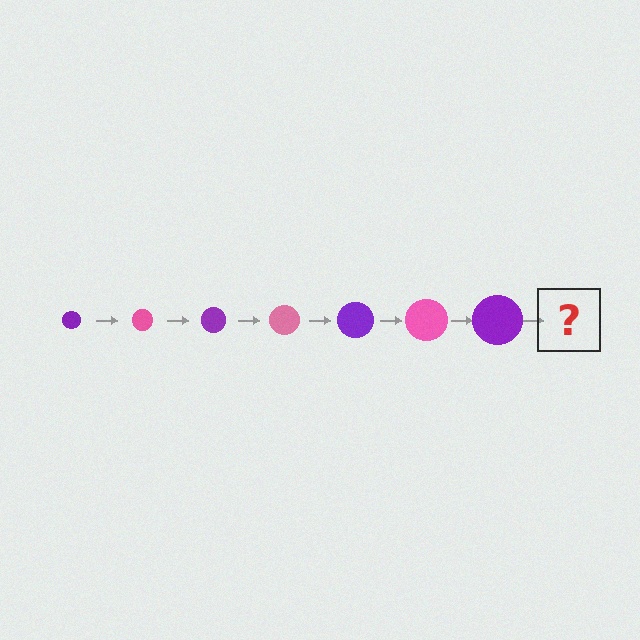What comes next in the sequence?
The next element should be a pink circle, larger than the previous one.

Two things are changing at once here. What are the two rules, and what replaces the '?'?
The two rules are that the circle grows larger each step and the color cycles through purple and pink. The '?' should be a pink circle, larger than the previous one.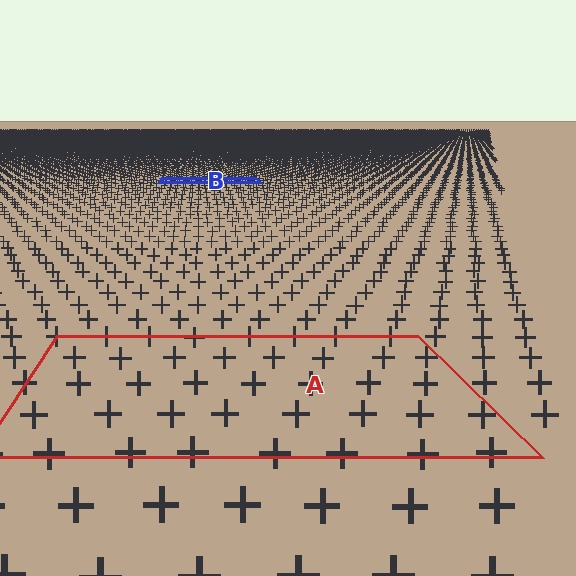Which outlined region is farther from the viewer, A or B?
Region B is farther from the viewer — the texture elements inside it appear smaller and more densely packed.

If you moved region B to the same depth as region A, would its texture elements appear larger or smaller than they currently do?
They would appear larger. At a closer depth, the same texture elements are projected at a bigger on-screen size.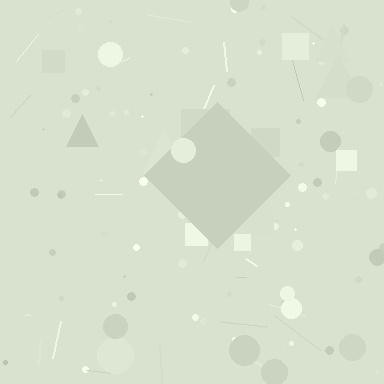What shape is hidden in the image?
A diamond is hidden in the image.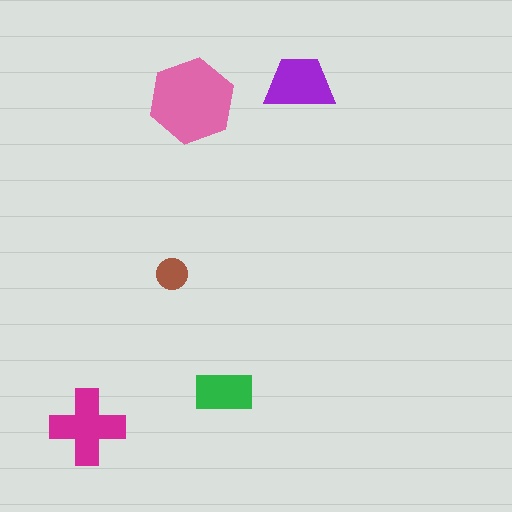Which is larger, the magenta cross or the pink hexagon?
The pink hexagon.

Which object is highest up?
The purple trapezoid is topmost.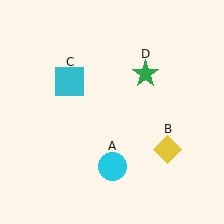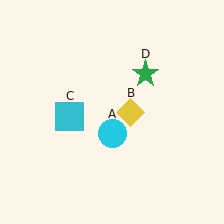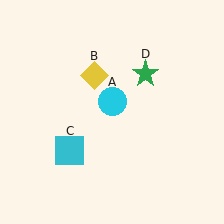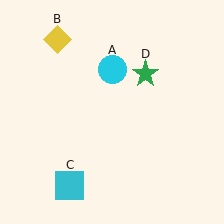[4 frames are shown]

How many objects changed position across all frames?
3 objects changed position: cyan circle (object A), yellow diamond (object B), cyan square (object C).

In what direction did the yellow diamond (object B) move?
The yellow diamond (object B) moved up and to the left.